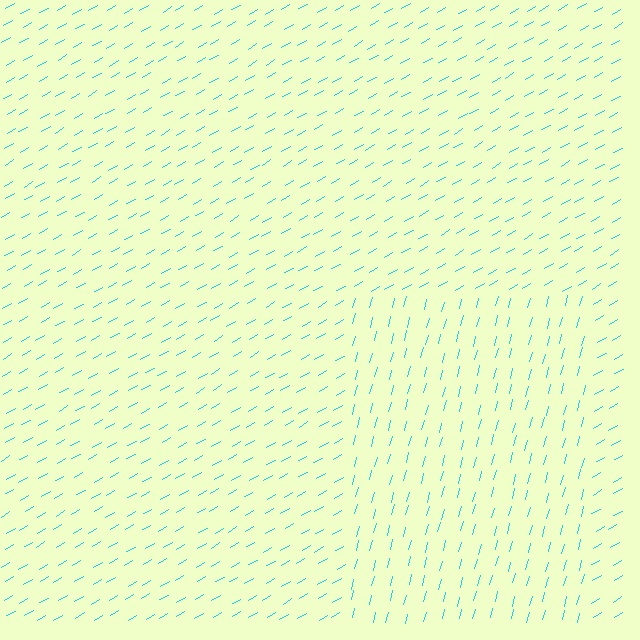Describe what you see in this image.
The image is filled with small cyan line segments. A rectangle region in the image has lines oriented differently from the surrounding lines, creating a visible texture boundary.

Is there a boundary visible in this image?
Yes, there is a texture boundary formed by a change in line orientation.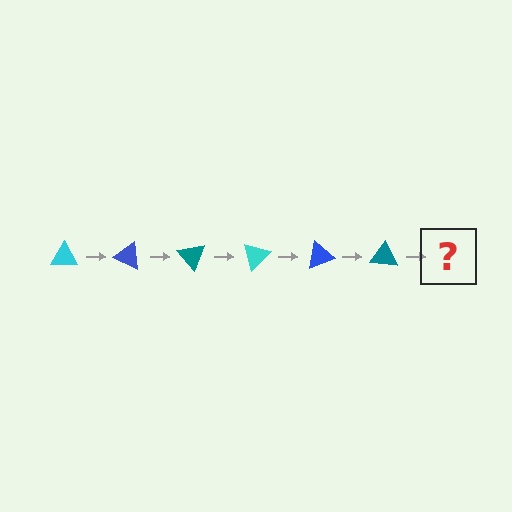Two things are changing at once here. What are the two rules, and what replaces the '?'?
The two rules are that it rotates 25 degrees each step and the color cycles through cyan, blue, and teal. The '?' should be a cyan triangle, rotated 150 degrees from the start.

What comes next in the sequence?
The next element should be a cyan triangle, rotated 150 degrees from the start.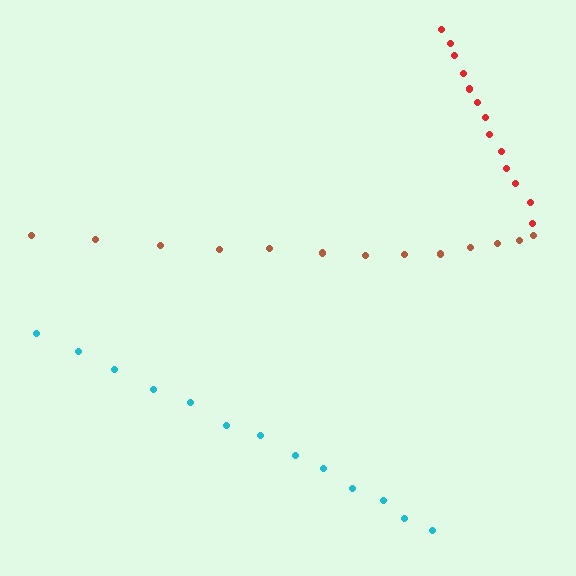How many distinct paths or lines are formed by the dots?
There are 3 distinct paths.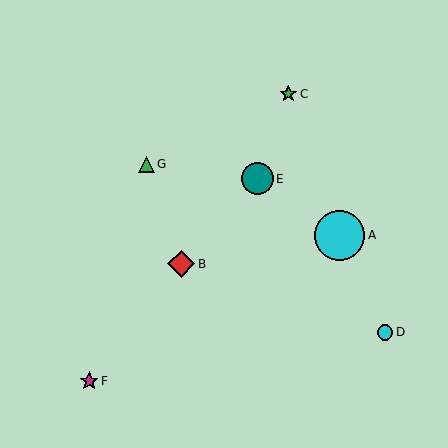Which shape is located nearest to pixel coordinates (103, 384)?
The magenta star (labeled F) at (89, 381) is nearest to that location.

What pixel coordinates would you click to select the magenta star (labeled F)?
Click at (89, 381) to select the magenta star F.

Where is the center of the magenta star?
The center of the magenta star is at (89, 381).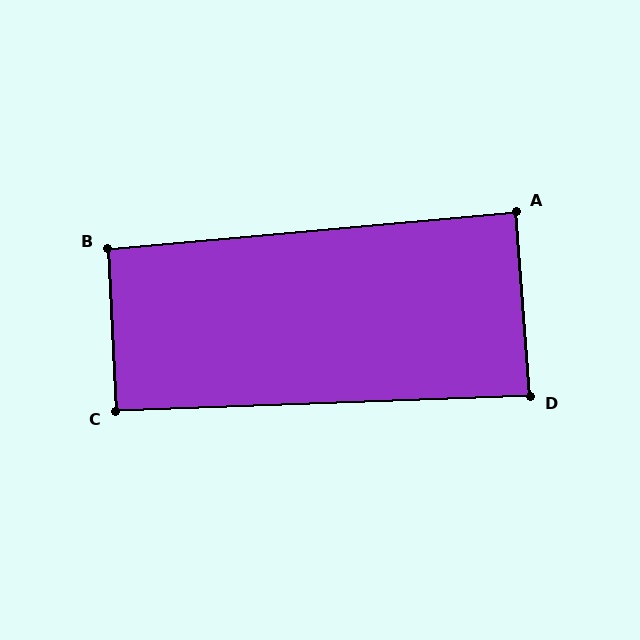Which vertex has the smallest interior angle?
D, at approximately 88 degrees.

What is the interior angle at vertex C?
Approximately 91 degrees (approximately right).